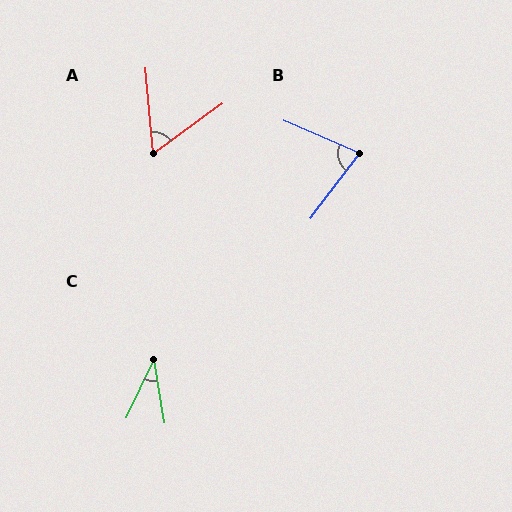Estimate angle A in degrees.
Approximately 60 degrees.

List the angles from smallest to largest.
C (35°), A (60°), B (76°).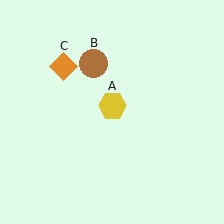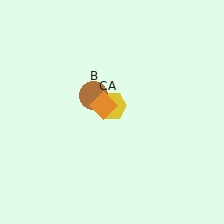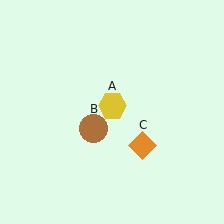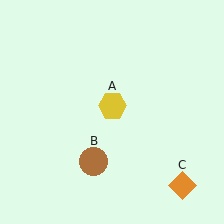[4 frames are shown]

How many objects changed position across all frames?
2 objects changed position: brown circle (object B), orange diamond (object C).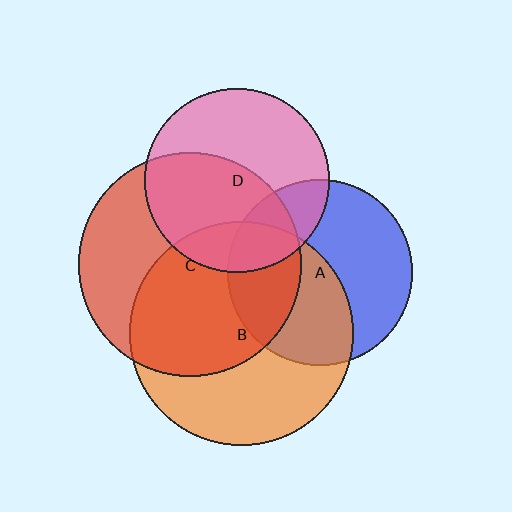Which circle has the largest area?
Circle B (orange).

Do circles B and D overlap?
Yes.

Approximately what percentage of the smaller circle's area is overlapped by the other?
Approximately 15%.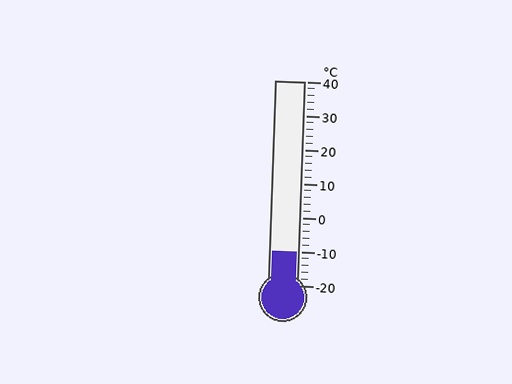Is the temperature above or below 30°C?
The temperature is below 30°C.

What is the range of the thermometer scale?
The thermometer scale ranges from -20°C to 40°C.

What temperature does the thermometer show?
The thermometer shows approximately -10°C.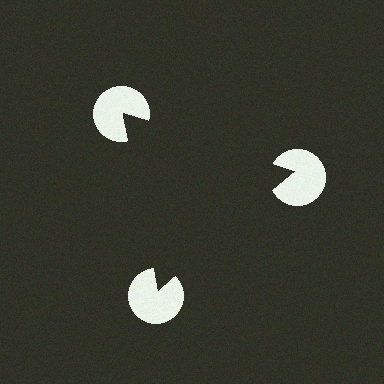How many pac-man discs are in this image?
There are 3 — one at each vertex of the illusory triangle.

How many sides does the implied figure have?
3 sides.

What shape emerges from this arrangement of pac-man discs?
An illusory triangle — its edges are inferred from the aligned wedge cuts in the pac-man discs, not physically drawn.